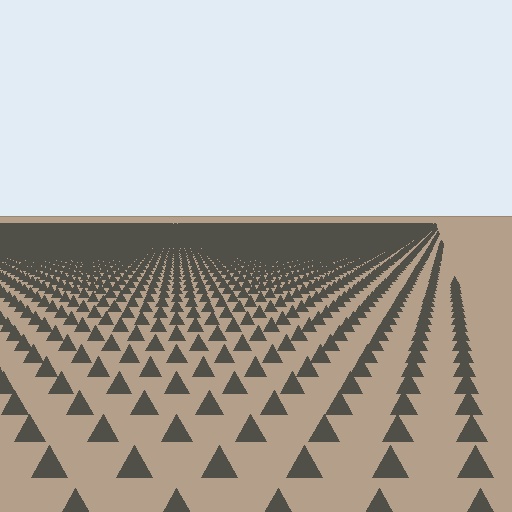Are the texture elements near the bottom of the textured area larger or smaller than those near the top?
Larger. Near the bottom, elements are closer to the viewer and appear at a bigger on-screen size.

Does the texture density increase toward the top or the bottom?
Density increases toward the top.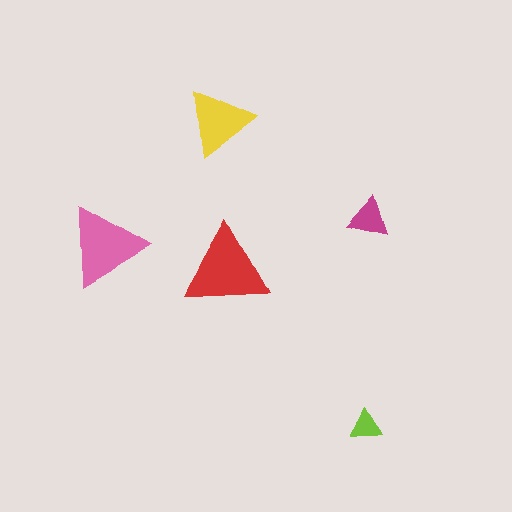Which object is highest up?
The yellow triangle is topmost.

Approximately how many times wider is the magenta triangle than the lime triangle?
About 1.5 times wider.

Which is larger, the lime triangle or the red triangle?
The red one.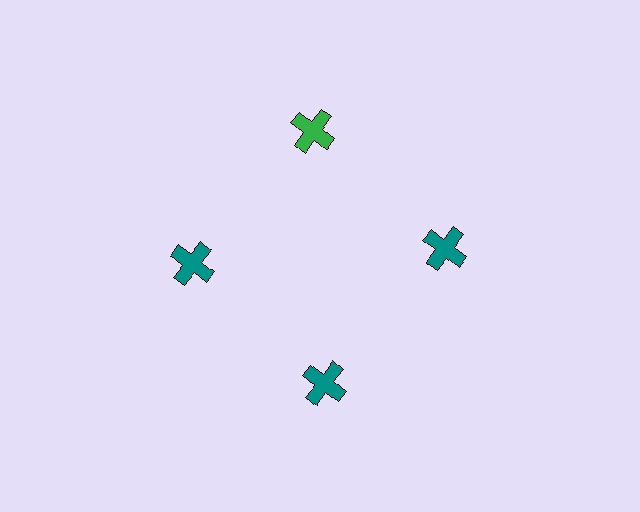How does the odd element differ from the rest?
It has a different color: green instead of teal.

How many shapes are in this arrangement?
There are 4 shapes arranged in a ring pattern.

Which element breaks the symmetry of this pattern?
The green cross at roughly the 12 o'clock position breaks the symmetry. All other shapes are teal crosses.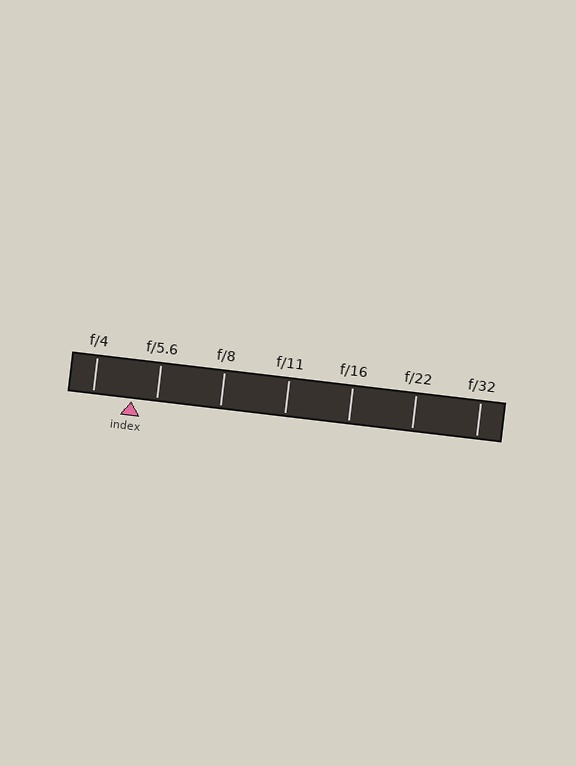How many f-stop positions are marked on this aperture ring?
There are 7 f-stop positions marked.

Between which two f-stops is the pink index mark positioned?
The index mark is between f/4 and f/5.6.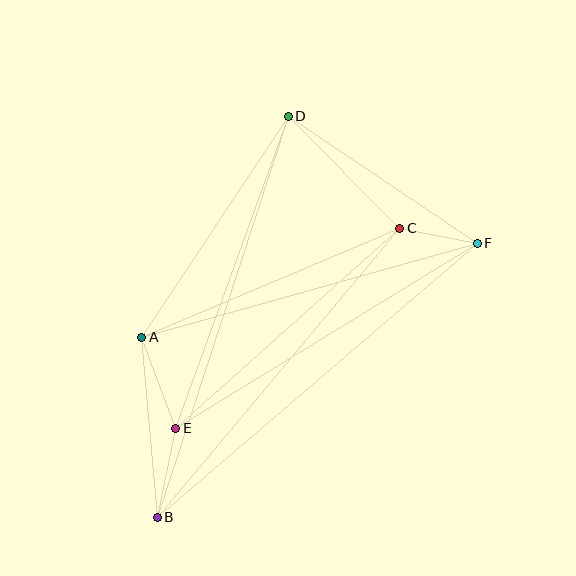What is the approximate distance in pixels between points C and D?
The distance between C and D is approximately 158 pixels.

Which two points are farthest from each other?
Points B and D are farthest from each other.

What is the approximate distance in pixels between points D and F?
The distance between D and F is approximately 228 pixels.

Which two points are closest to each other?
Points C and F are closest to each other.